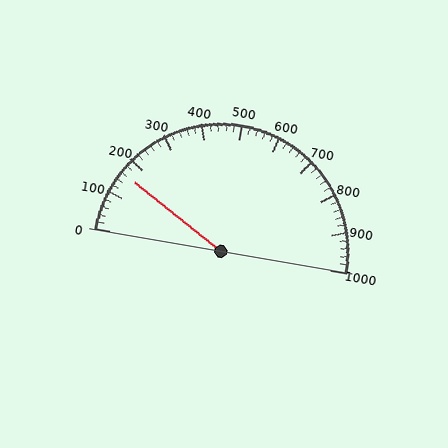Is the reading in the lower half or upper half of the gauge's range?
The reading is in the lower half of the range (0 to 1000).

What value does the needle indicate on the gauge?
The needle indicates approximately 160.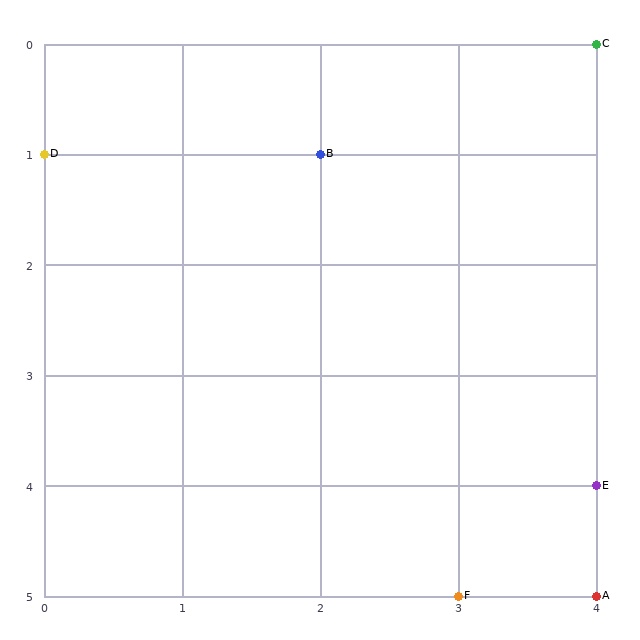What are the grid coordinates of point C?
Point C is at grid coordinates (4, 0).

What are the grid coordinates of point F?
Point F is at grid coordinates (3, 5).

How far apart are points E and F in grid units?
Points E and F are 1 column and 1 row apart (about 1.4 grid units diagonally).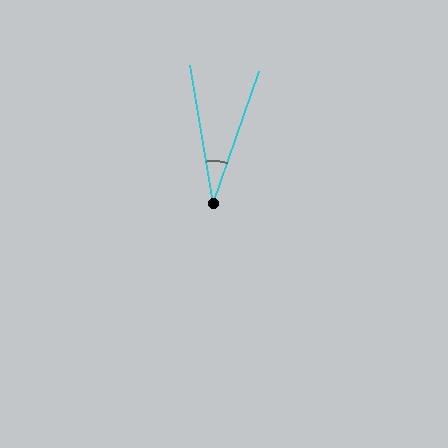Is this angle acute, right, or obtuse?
It is acute.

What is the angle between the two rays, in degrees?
Approximately 29 degrees.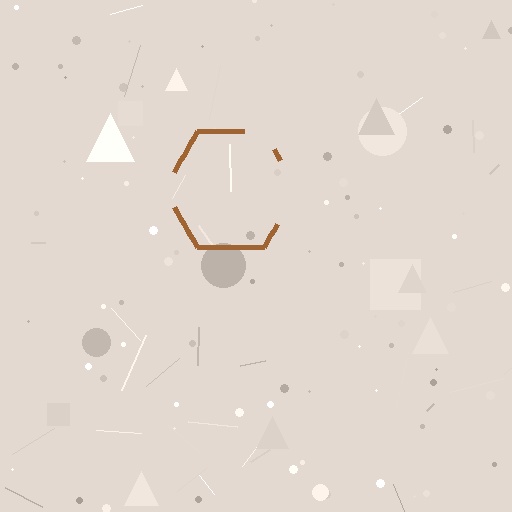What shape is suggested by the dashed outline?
The dashed outline suggests a hexagon.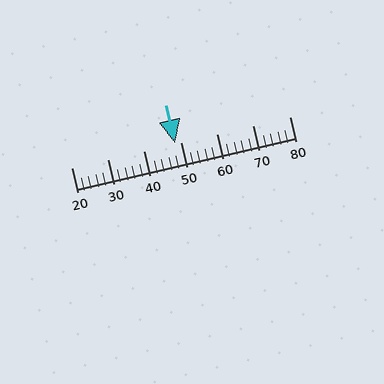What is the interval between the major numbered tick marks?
The major tick marks are spaced 10 units apart.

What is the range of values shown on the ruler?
The ruler shows values from 20 to 80.